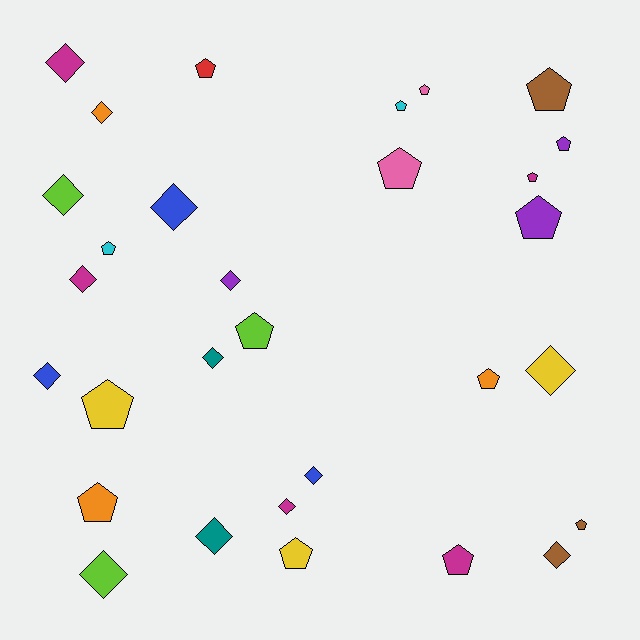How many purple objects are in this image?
There are 3 purple objects.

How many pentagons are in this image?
There are 16 pentagons.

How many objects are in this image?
There are 30 objects.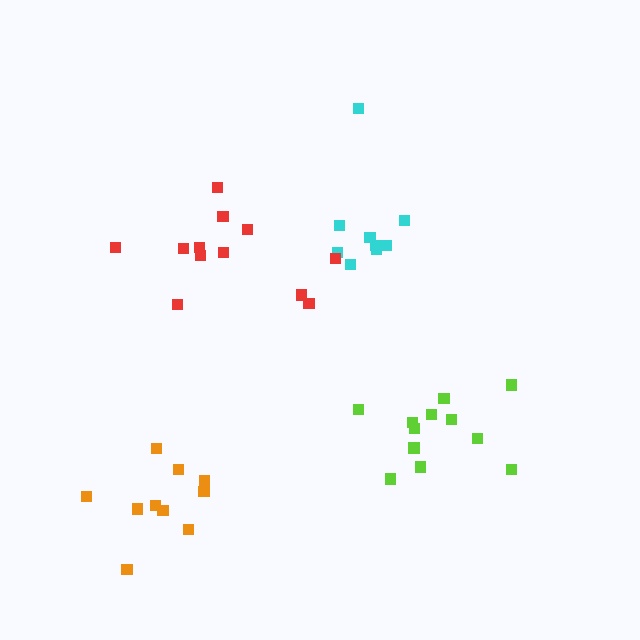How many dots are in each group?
Group 1: 9 dots, Group 2: 12 dots, Group 3: 12 dots, Group 4: 10 dots (43 total).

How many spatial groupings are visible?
There are 4 spatial groupings.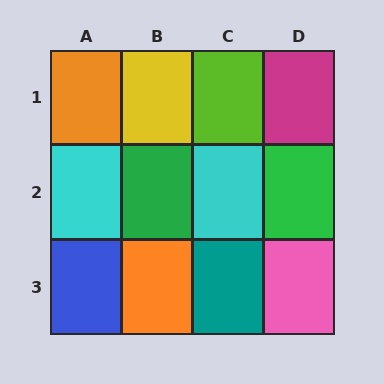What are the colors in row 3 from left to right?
Blue, orange, teal, pink.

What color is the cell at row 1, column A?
Orange.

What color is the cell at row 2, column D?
Green.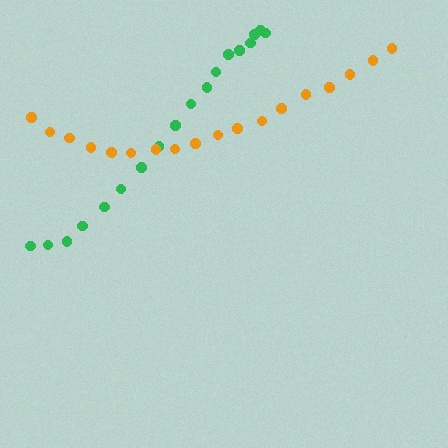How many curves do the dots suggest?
There are 2 distinct paths.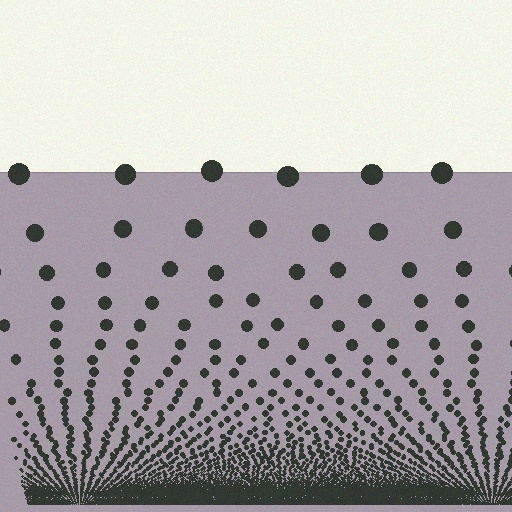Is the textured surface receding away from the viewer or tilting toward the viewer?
The surface appears to tilt toward the viewer. Texture elements get larger and sparser toward the top.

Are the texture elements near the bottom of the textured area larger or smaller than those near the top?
Smaller. The gradient is inverted — elements near the bottom are smaller and denser.